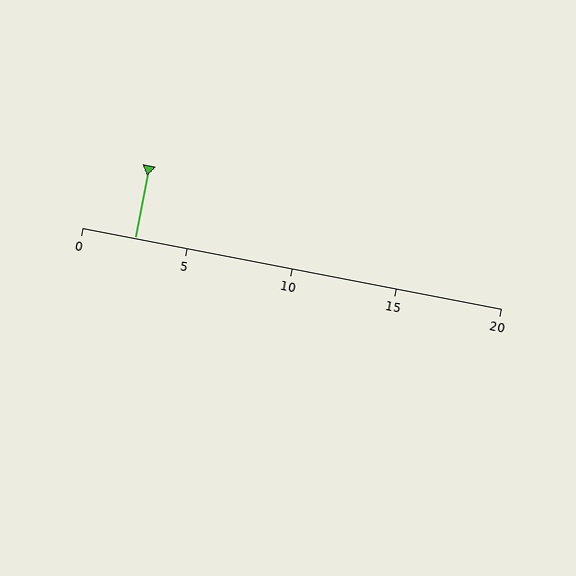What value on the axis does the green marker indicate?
The marker indicates approximately 2.5.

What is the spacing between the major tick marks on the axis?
The major ticks are spaced 5 apart.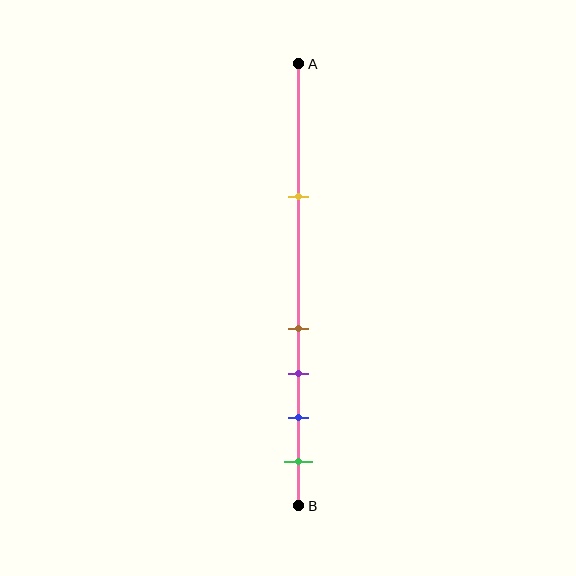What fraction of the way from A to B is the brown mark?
The brown mark is approximately 60% (0.6) of the way from A to B.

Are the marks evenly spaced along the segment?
No, the marks are not evenly spaced.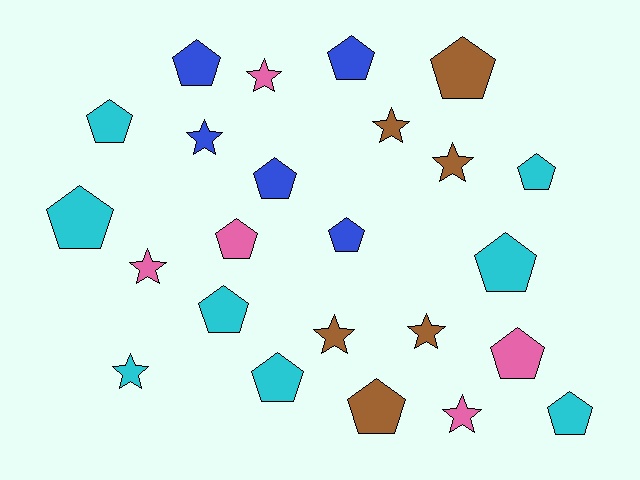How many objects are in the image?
There are 24 objects.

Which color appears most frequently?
Cyan, with 8 objects.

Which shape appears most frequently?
Pentagon, with 15 objects.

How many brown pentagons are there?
There are 2 brown pentagons.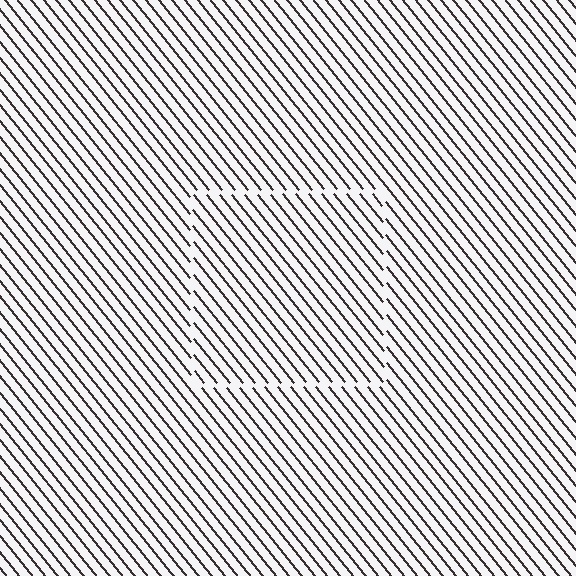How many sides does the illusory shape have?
4 sides — the line-ends trace a square.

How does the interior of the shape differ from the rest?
The interior of the shape contains the same grating, shifted by half a period — the contour is defined by the phase discontinuity where line-ends from the inner and outer gratings abut.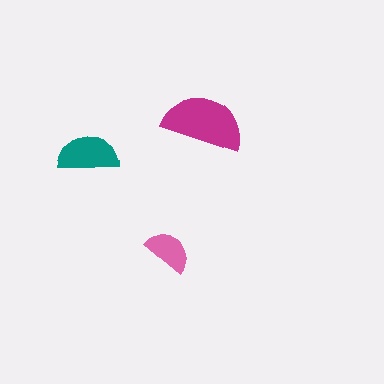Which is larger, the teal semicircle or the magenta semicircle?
The magenta one.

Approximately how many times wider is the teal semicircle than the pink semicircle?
About 1.5 times wider.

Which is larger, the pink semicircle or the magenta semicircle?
The magenta one.